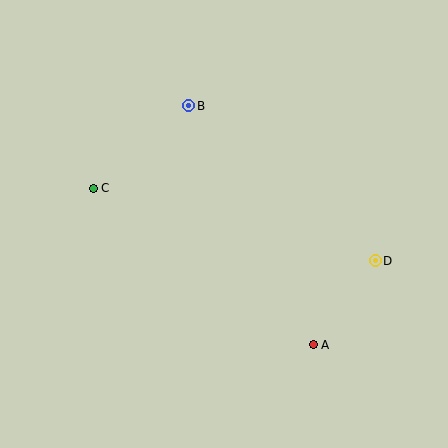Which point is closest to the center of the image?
Point B at (189, 106) is closest to the center.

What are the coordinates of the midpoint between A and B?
The midpoint between A and B is at (251, 225).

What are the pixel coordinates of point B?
Point B is at (189, 106).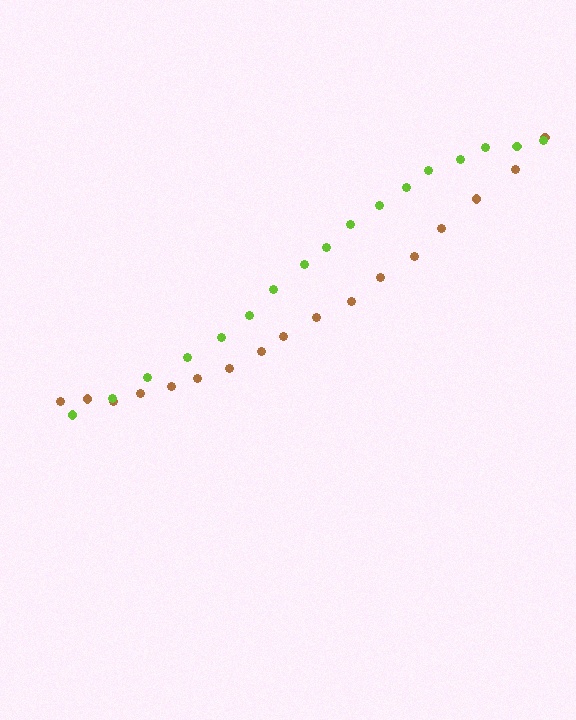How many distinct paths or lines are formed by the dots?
There are 2 distinct paths.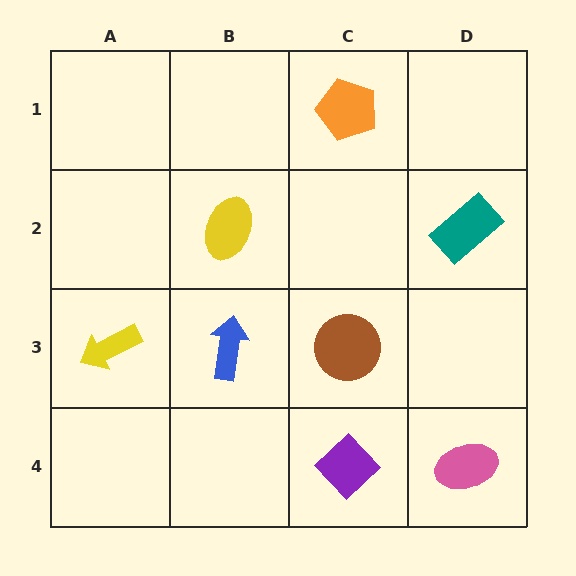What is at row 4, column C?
A purple diamond.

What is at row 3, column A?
A yellow arrow.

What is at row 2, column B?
A yellow ellipse.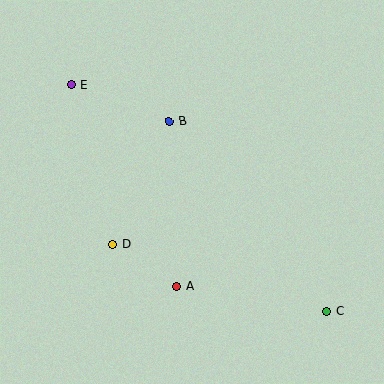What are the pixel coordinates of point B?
Point B is at (169, 121).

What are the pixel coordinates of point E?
Point E is at (72, 85).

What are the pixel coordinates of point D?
Point D is at (113, 244).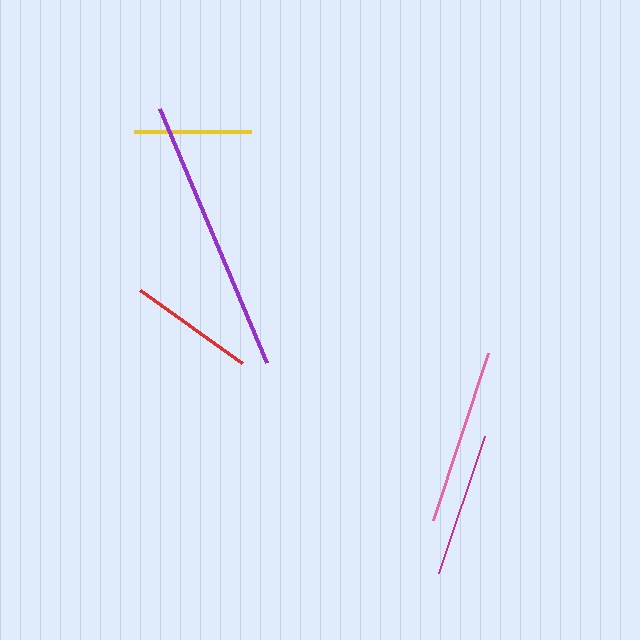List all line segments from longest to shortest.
From longest to shortest: purple, pink, magenta, red, yellow.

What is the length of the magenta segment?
The magenta segment is approximately 144 pixels long.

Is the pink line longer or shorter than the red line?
The pink line is longer than the red line.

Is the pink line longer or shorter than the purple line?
The purple line is longer than the pink line.